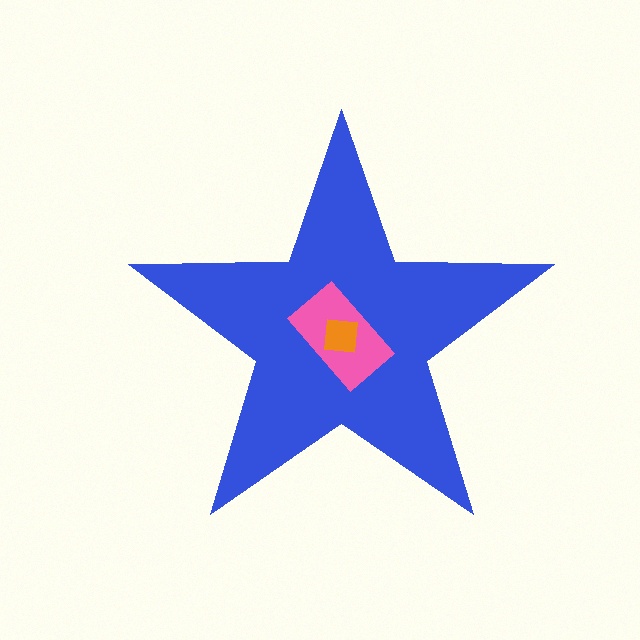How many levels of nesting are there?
3.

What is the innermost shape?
The orange square.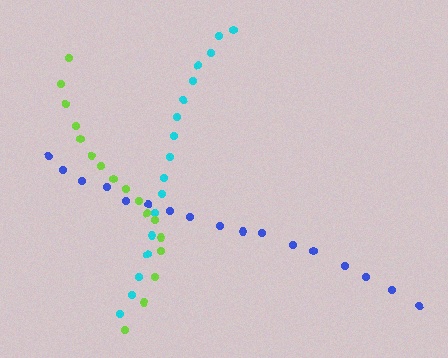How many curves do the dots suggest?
There are 3 distinct paths.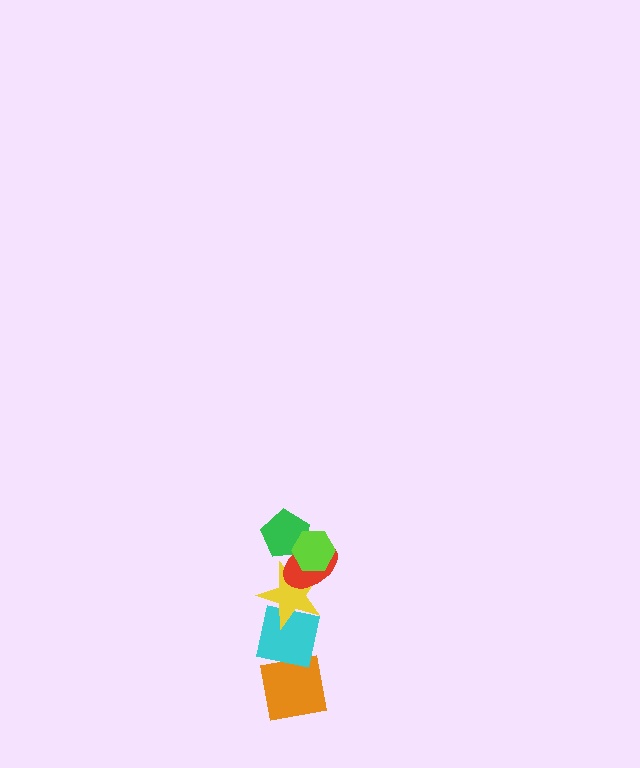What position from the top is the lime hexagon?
The lime hexagon is 1st from the top.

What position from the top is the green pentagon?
The green pentagon is 2nd from the top.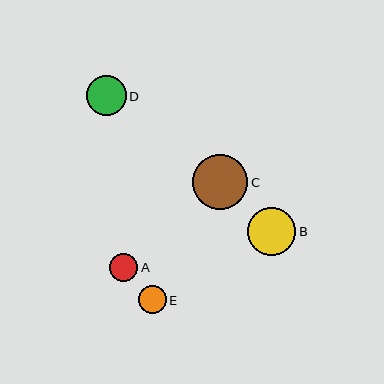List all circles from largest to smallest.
From largest to smallest: C, B, D, E, A.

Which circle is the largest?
Circle C is the largest with a size of approximately 56 pixels.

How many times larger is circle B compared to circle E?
Circle B is approximately 1.7 times the size of circle E.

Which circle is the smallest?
Circle A is the smallest with a size of approximately 28 pixels.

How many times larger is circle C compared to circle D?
Circle C is approximately 1.4 times the size of circle D.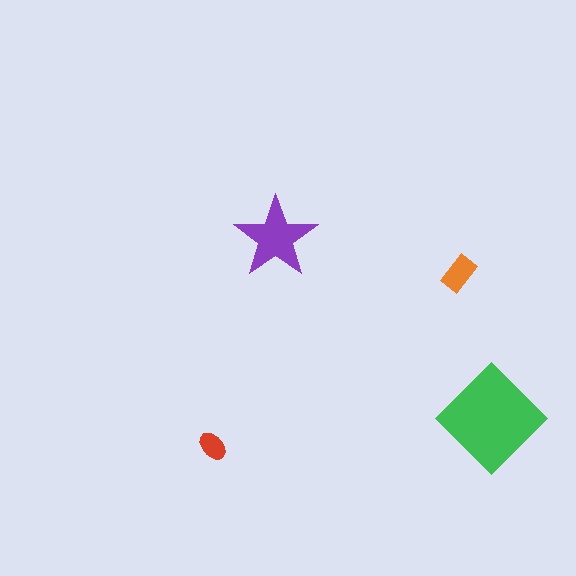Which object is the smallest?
The red ellipse.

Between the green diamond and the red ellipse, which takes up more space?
The green diamond.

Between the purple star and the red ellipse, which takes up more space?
The purple star.